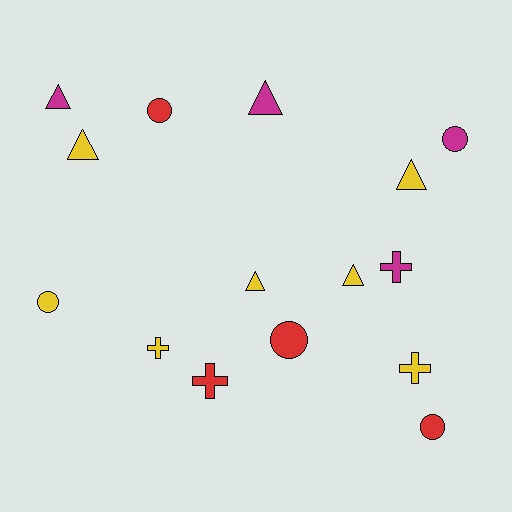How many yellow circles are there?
There is 1 yellow circle.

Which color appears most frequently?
Yellow, with 7 objects.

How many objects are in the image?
There are 15 objects.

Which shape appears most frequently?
Triangle, with 6 objects.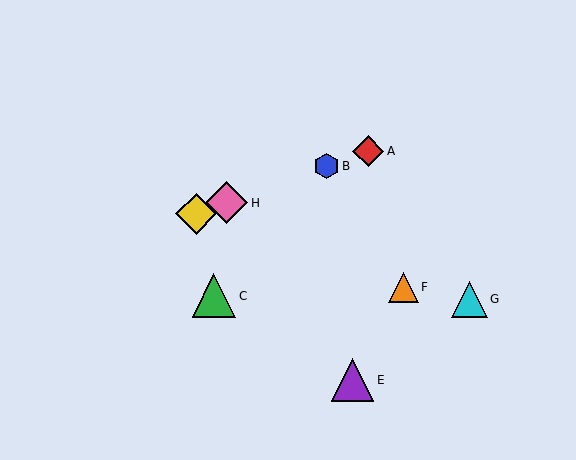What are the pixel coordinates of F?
Object F is at (403, 287).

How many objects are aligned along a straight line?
4 objects (A, B, D, H) are aligned along a straight line.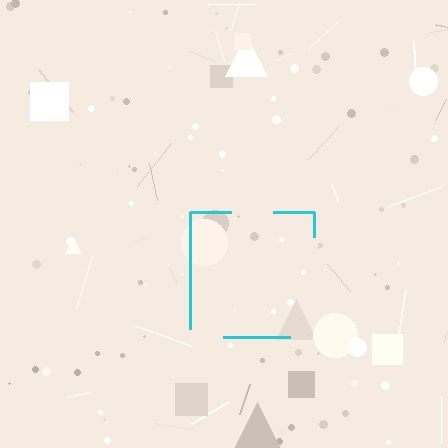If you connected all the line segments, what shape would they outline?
They would outline a square.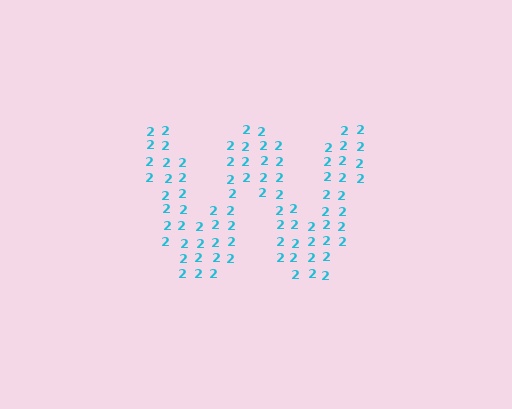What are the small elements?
The small elements are digit 2's.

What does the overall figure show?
The overall figure shows the letter W.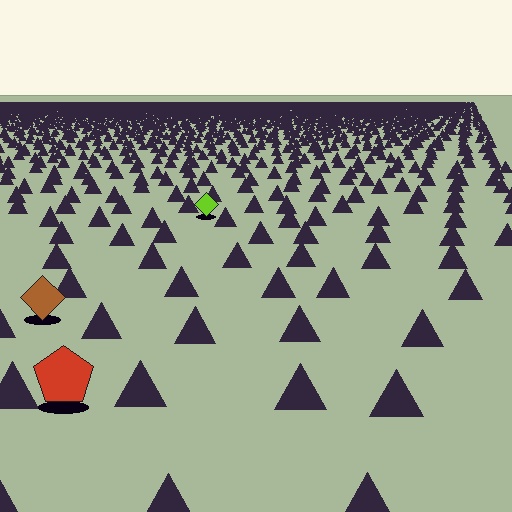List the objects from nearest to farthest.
From nearest to farthest: the red pentagon, the brown diamond, the lime diamond.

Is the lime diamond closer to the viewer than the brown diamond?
No. The brown diamond is closer — you can tell from the texture gradient: the ground texture is coarser near it.